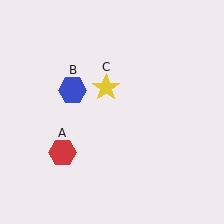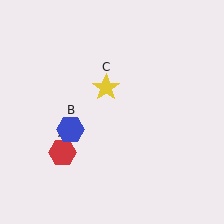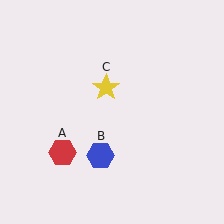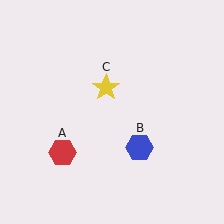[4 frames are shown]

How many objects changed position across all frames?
1 object changed position: blue hexagon (object B).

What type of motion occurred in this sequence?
The blue hexagon (object B) rotated counterclockwise around the center of the scene.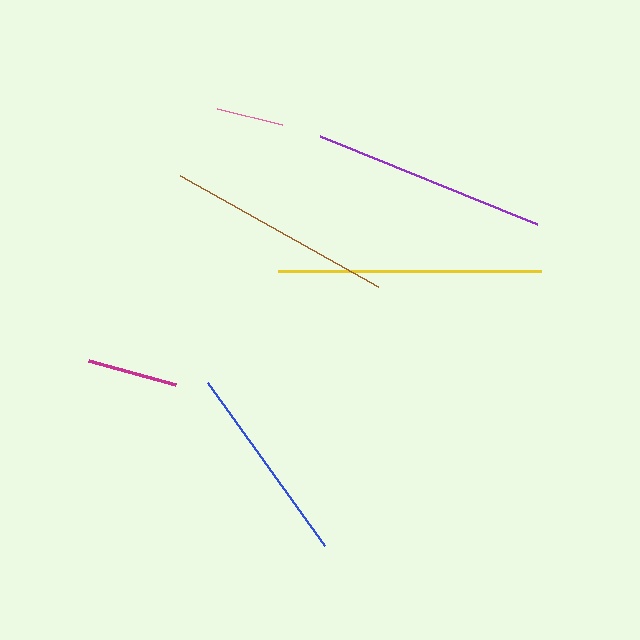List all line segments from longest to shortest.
From longest to shortest: yellow, purple, brown, blue, magenta, pink.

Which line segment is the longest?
The yellow line is the longest at approximately 263 pixels.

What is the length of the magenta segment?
The magenta segment is approximately 90 pixels long.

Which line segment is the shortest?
The pink line is the shortest at approximately 67 pixels.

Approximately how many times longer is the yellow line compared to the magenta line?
The yellow line is approximately 2.9 times the length of the magenta line.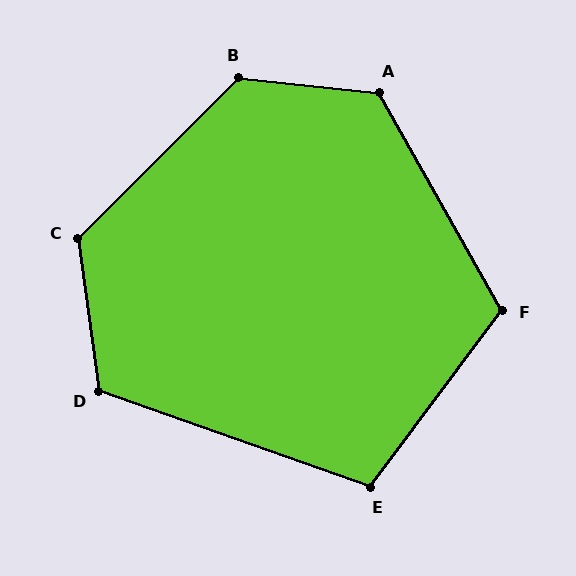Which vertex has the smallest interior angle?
E, at approximately 107 degrees.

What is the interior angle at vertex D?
Approximately 117 degrees (obtuse).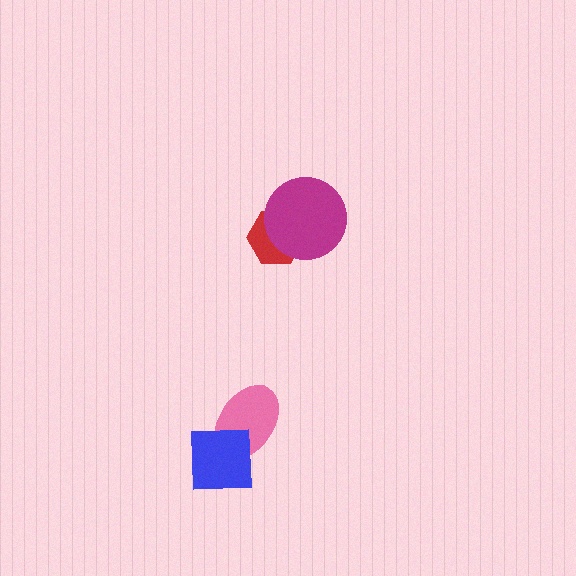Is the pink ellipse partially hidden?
Yes, it is partially covered by another shape.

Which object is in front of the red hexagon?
The magenta circle is in front of the red hexagon.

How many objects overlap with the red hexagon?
1 object overlaps with the red hexagon.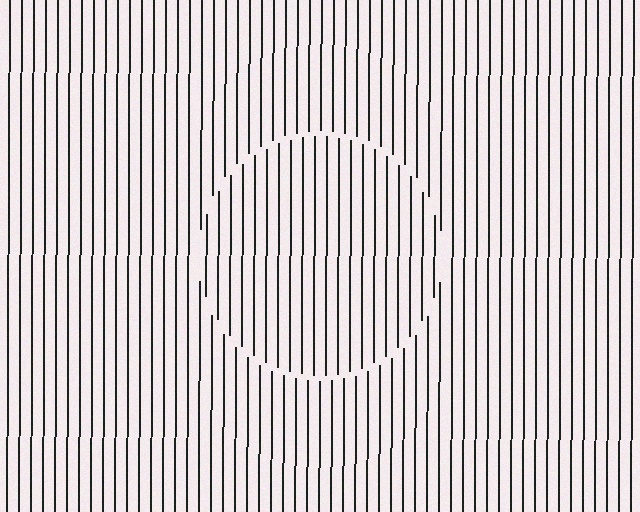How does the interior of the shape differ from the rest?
The interior of the shape contains the same grating, shifted by half a period — the contour is defined by the phase discontinuity where line-ends from the inner and outer gratings abut.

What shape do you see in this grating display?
An illusory circle. The interior of the shape contains the same grating, shifted by half a period — the contour is defined by the phase discontinuity where line-ends from the inner and outer gratings abut.